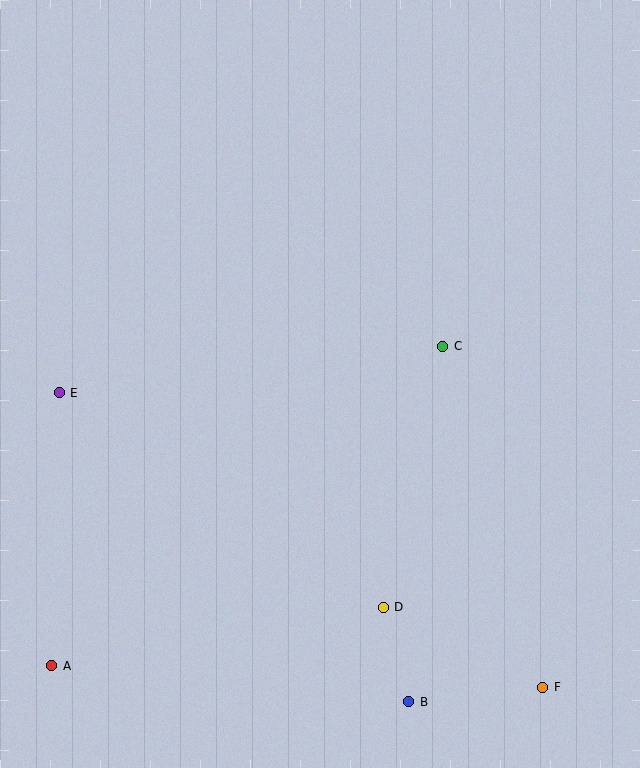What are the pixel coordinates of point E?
Point E is at (59, 393).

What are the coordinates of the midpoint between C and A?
The midpoint between C and A is at (247, 506).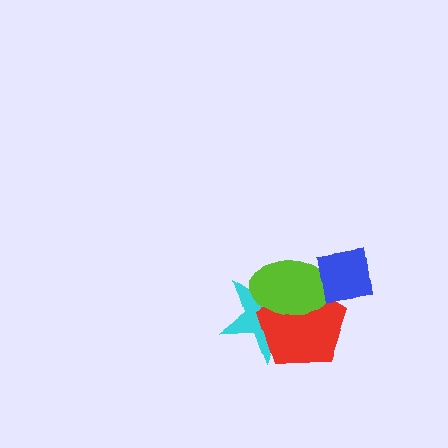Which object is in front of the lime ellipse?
The blue square is in front of the lime ellipse.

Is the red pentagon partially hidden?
Yes, it is partially covered by another shape.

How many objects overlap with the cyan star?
2 objects overlap with the cyan star.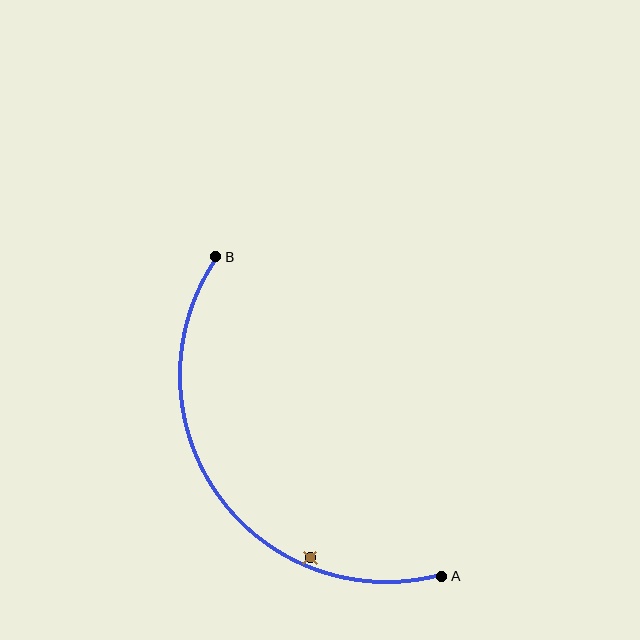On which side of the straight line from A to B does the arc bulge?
The arc bulges below and to the left of the straight line connecting A and B.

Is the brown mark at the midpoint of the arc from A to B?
No — the brown mark does not lie on the arc at all. It sits slightly inside the curve.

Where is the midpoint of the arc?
The arc midpoint is the point on the curve farthest from the straight line joining A and B. It sits below and to the left of that line.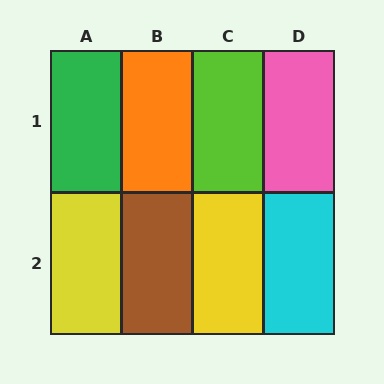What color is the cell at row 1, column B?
Orange.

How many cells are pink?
1 cell is pink.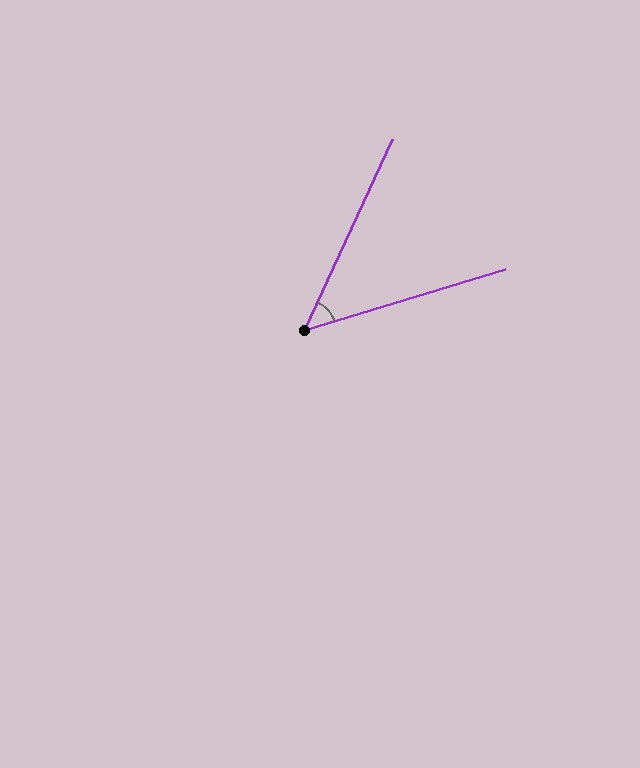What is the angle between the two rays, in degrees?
Approximately 48 degrees.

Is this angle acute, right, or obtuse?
It is acute.